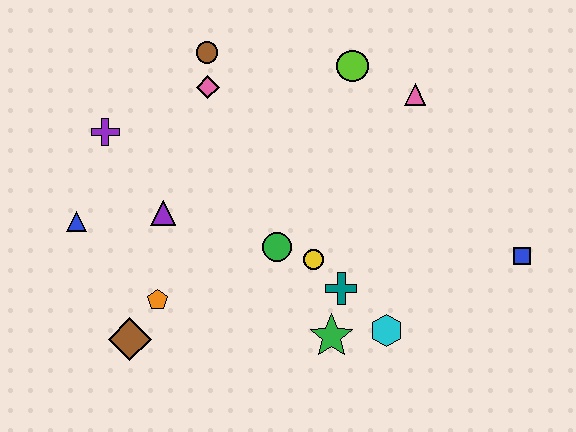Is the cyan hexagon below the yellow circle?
Yes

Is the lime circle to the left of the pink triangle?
Yes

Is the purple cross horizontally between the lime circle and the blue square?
No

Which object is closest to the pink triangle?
The lime circle is closest to the pink triangle.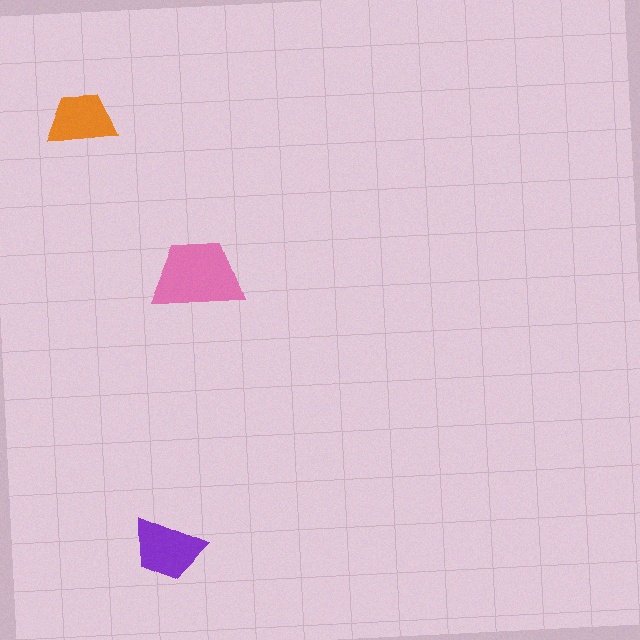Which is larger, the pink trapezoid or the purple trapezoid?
The pink one.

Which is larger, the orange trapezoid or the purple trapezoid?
The purple one.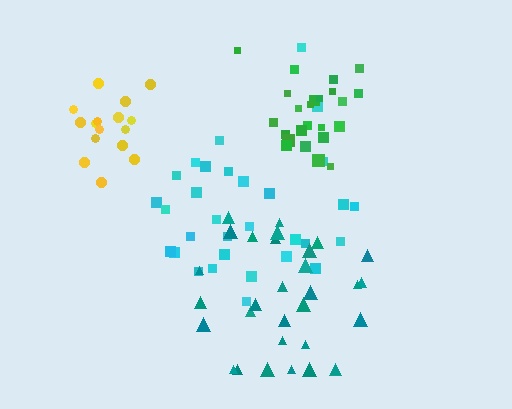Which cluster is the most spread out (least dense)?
Cyan.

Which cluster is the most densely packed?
Green.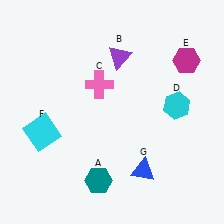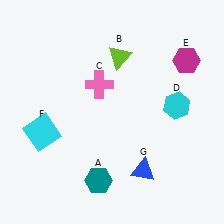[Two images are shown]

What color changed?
The triangle (B) changed from purple in Image 1 to lime in Image 2.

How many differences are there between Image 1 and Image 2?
There is 1 difference between the two images.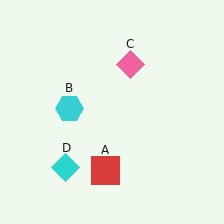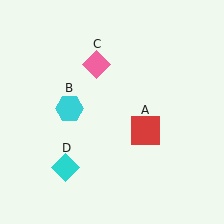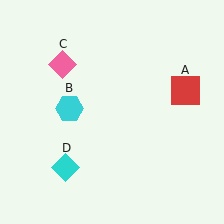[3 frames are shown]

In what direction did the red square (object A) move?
The red square (object A) moved up and to the right.